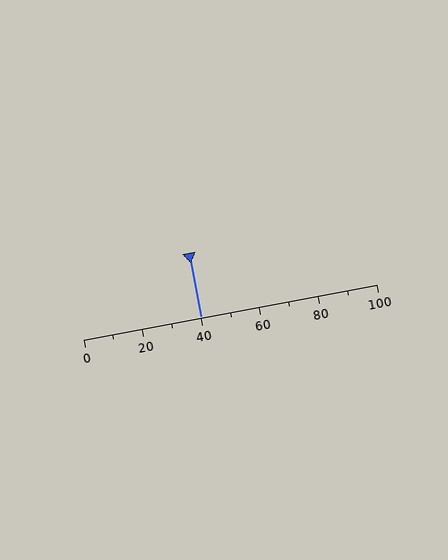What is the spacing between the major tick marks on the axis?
The major ticks are spaced 20 apart.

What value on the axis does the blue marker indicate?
The marker indicates approximately 40.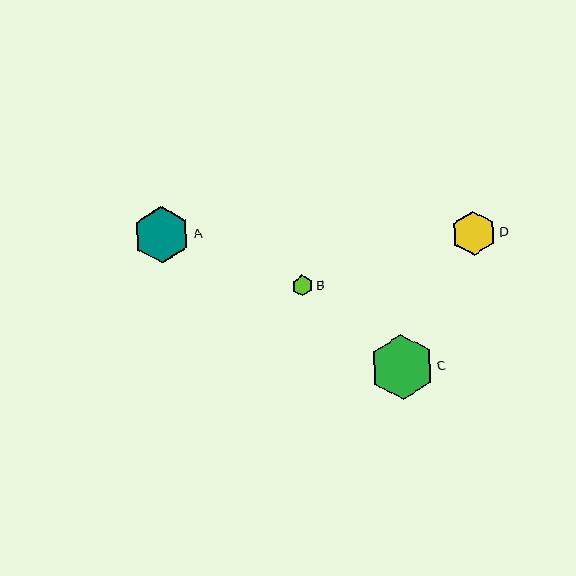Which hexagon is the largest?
Hexagon C is the largest with a size of approximately 65 pixels.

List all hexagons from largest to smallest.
From largest to smallest: C, A, D, B.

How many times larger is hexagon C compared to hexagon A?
Hexagon C is approximately 1.1 times the size of hexagon A.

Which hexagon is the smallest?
Hexagon B is the smallest with a size of approximately 21 pixels.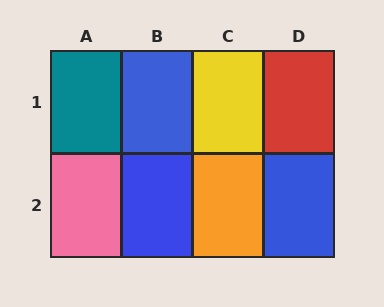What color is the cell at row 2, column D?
Blue.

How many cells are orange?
1 cell is orange.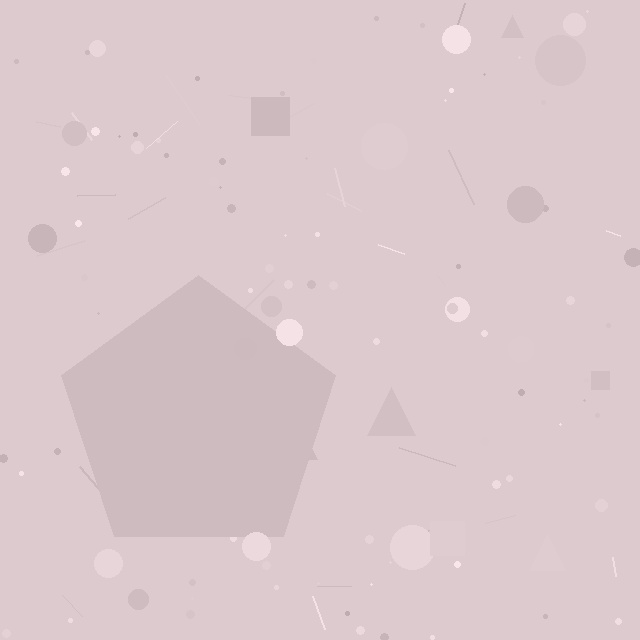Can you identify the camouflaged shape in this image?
The camouflaged shape is a pentagon.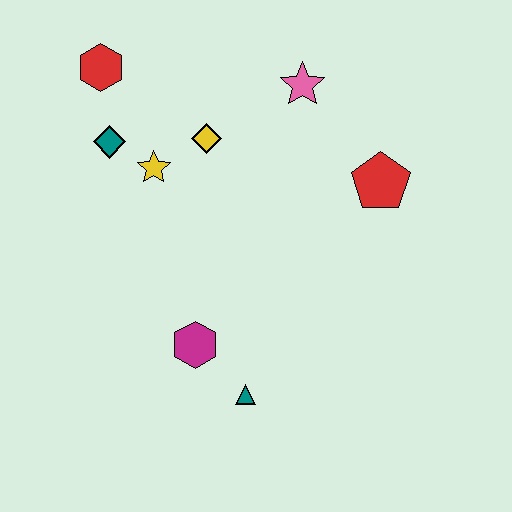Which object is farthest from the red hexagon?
The teal triangle is farthest from the red hexagon.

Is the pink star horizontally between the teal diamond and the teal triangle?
No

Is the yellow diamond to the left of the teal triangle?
Yes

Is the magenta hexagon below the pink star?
Yes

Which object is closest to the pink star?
The yellow diamond is closest to the pink star.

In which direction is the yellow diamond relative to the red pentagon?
The yellow diamond is to the left of the red pentagon.